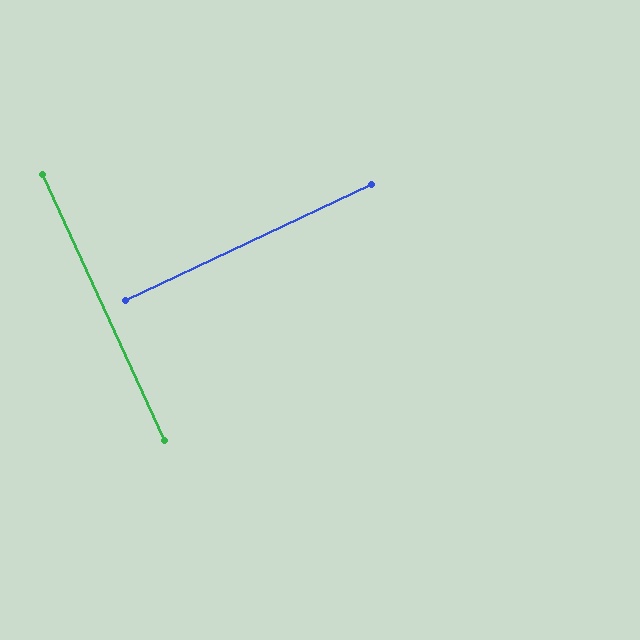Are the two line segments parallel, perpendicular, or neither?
Perpendicular — they meet at approximately 89°.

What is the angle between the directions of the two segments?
Approximately 89 degrees.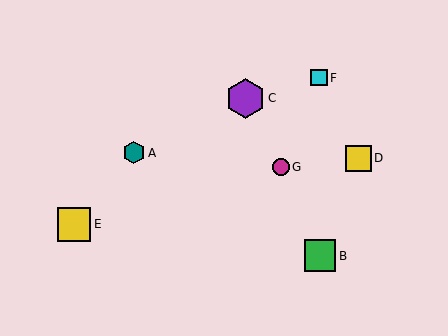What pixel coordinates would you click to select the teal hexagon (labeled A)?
Click at (134, 153) to select the teal hexagon A.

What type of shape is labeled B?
Shape B is a green square.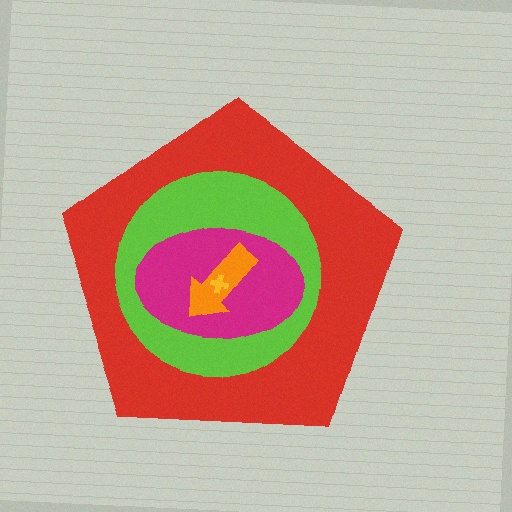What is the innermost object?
The yellow cross.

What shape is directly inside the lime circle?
The magenta ellipse.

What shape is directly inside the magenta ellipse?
The orange arrow.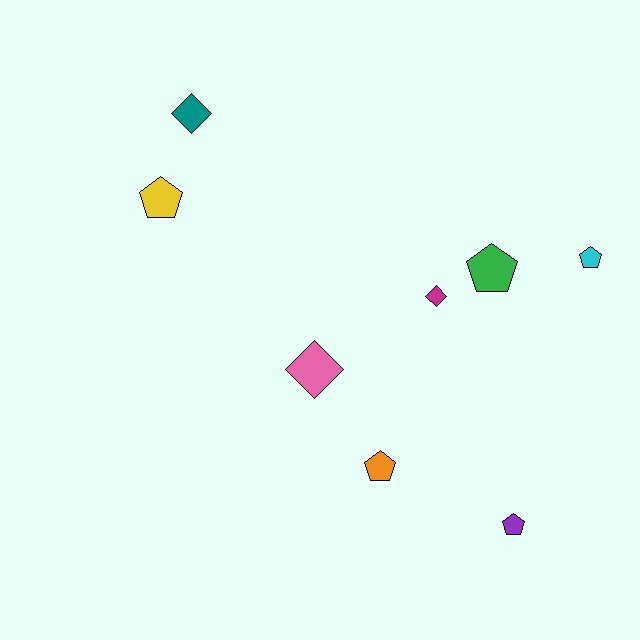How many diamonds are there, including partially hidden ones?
There are 3 diamonds.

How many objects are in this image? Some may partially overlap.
There are 8 objects.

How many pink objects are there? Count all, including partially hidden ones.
There is 1 pink object.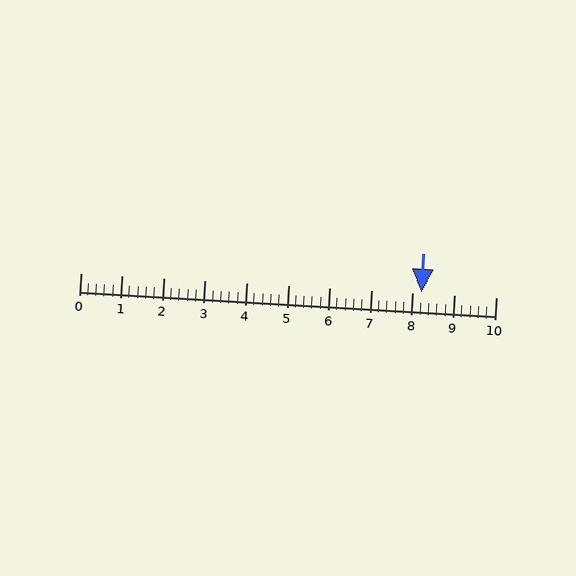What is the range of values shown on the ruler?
The ruler shows values from 0 to 10.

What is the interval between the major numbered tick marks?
The major tick marks are spaced 1 units apart.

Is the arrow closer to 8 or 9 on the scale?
The arrow is closer to 8.